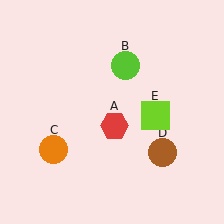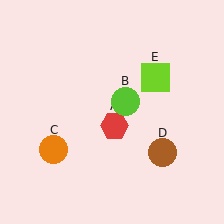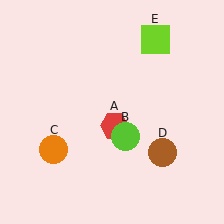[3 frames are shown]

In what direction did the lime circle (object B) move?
The lime circle (object B) moved down.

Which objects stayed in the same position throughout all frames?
Red hexagon (object A) and orange circle (object C) and brown circle (object D) remained stationary.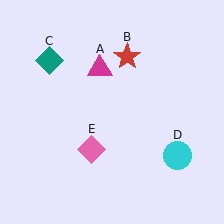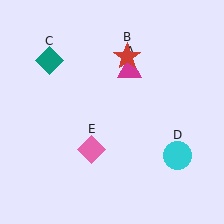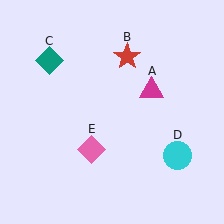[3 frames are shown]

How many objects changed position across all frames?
1 object changed position: magenta triangle (object A).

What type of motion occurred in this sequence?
The magenta triangle (object A) rotated clockwise around the center of the scene.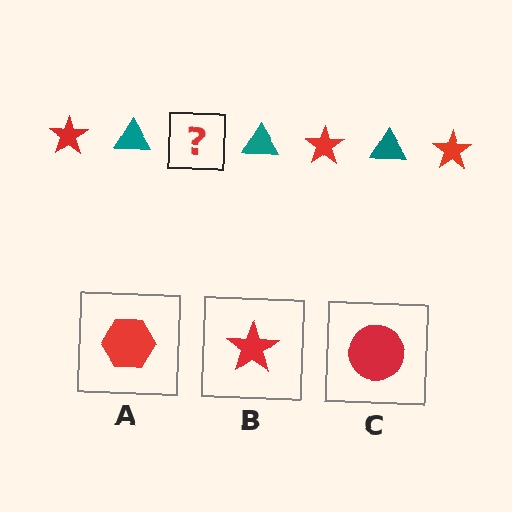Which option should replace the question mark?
Option B.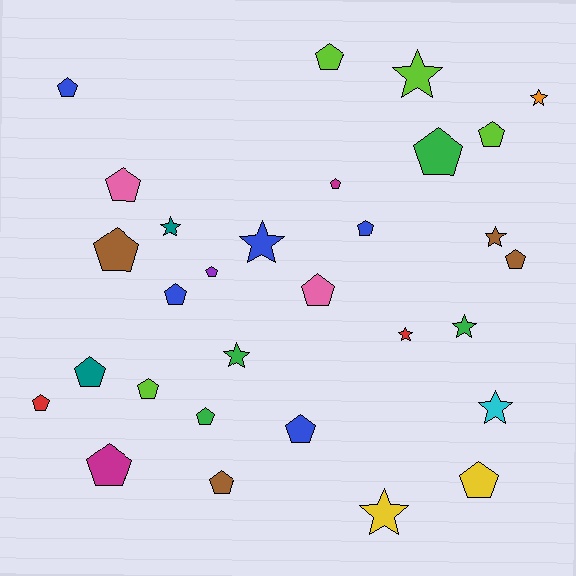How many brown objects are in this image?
There are 4 brown objects.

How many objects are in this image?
There are 30 objects.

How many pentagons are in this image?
There are 20 pentagons.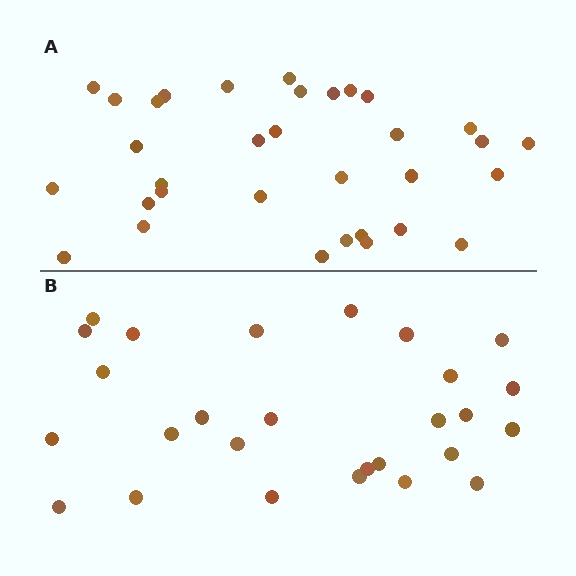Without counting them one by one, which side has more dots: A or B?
Region A (the top region) has more dots.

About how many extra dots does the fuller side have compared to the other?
Region A has about 6 more dots than region B.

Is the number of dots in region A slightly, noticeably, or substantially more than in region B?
Region A has only slightly more — the two regions are fairly close. The ratio is roughly 1.2 to 1.